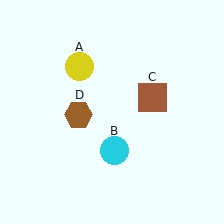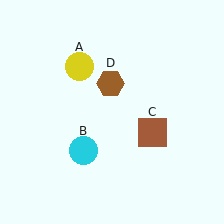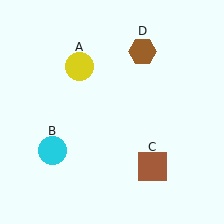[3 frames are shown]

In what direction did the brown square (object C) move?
The brown square (object C) moved down.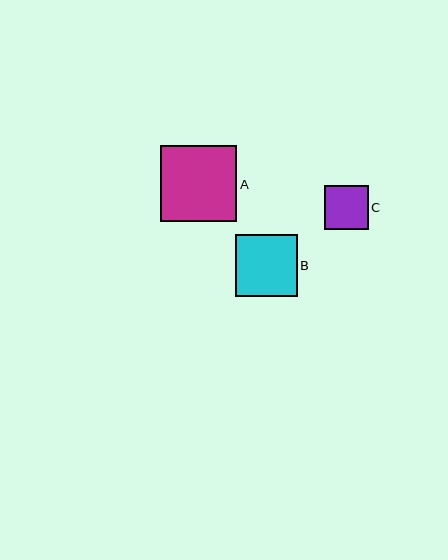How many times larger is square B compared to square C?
Square B is approximately 1.4 times the size of square C.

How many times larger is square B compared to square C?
Square B is approximately 1.4 times the size of square C.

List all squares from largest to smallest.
From largest to smallest: A, B, C.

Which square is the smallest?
Square C is the smallest with a size of approximately 44 pixels.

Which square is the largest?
Square A is the largest with a size of approximately 76 pixels.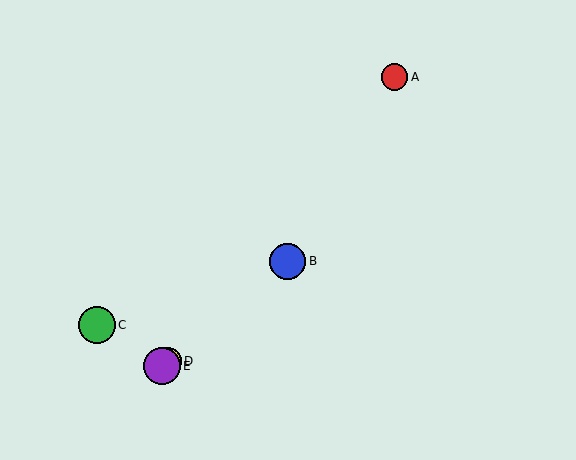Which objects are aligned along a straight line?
Objects B, D, E are aligned along a straight line.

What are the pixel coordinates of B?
Object B is at (288, 261).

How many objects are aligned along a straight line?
3 objects (B, D, E) are aligned along a straight line.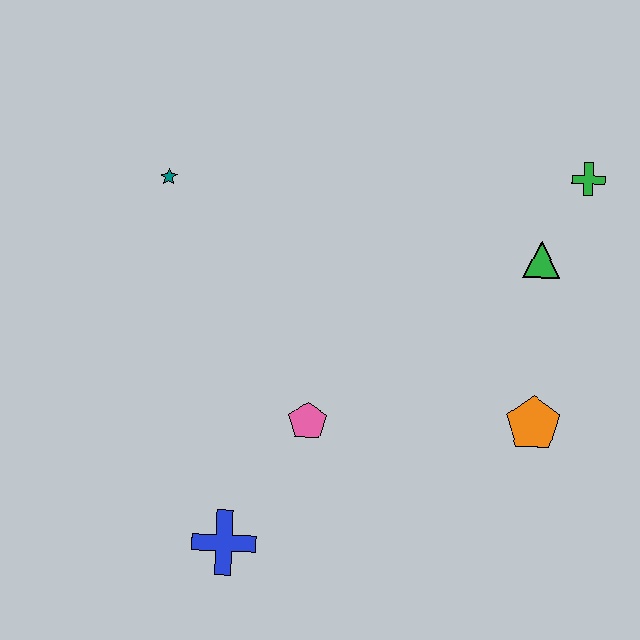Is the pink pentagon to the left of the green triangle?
Yes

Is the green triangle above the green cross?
No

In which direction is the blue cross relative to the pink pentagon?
The blue cross is below the pink pentagon.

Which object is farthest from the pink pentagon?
The green cross is farthest from the pink pentagon.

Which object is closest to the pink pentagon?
The blue cross is closest to the pink pentagon.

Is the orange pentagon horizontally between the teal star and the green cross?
Yes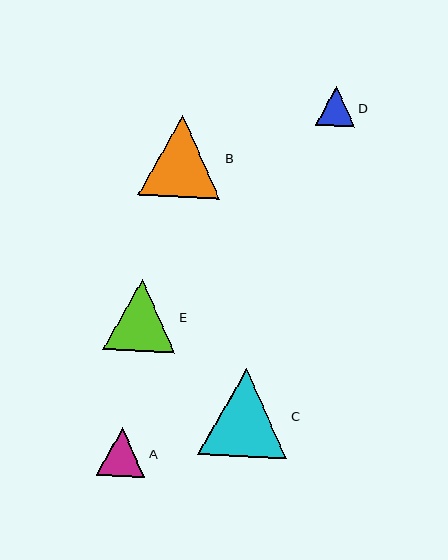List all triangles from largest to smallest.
From largest to smallest: C, B, E, A, D.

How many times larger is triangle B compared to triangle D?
Triangle B is approximately 2.1 times the size of triangle D.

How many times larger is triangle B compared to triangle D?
Triangle B is approximately 2.1 times the size of triangle D.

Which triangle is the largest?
Triangle C is the largest with a size of approximately 88 pixels.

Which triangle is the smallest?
Triangle D is the smallest with a size of approximately 39 pixels.